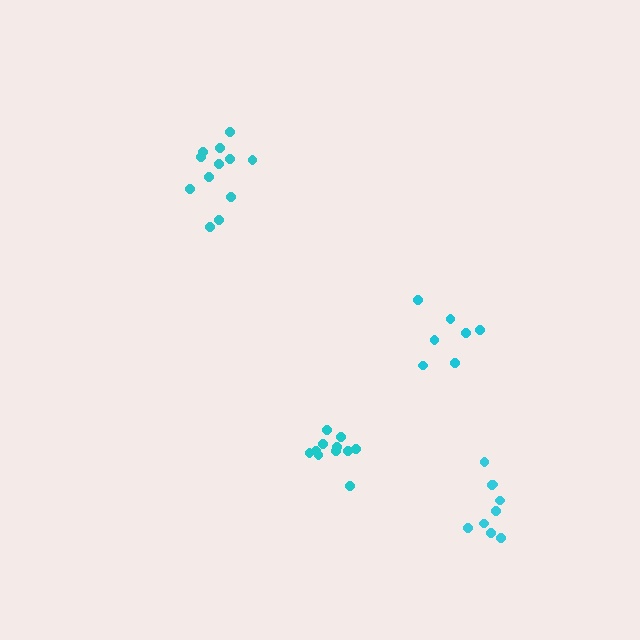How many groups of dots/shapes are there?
There are 4 groups.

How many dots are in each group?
Group 1: 11 dots, Group 2: 7 dots, Group 3: 12 dots, Group 4: 9 dots (39 total).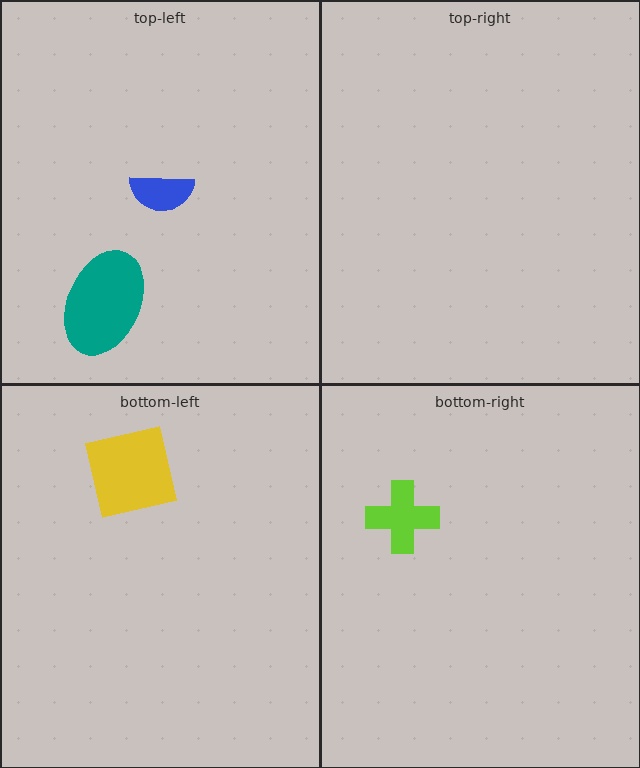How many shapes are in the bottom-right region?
1.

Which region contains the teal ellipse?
The top-left region.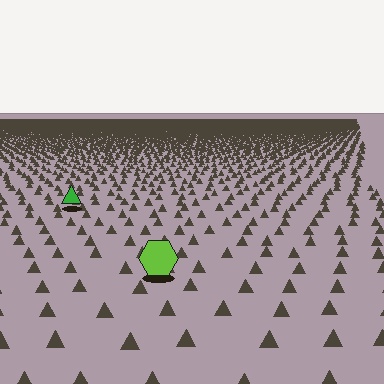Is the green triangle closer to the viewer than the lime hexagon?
No. The lime hexagon is closer — you can tell from the texture gradient: the ground texture is coarser near it.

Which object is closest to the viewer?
The lime hexagon is closest. The texture marks near it are larger and more spread out.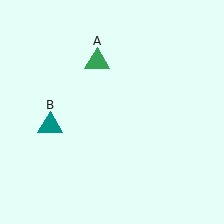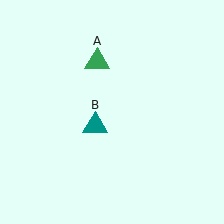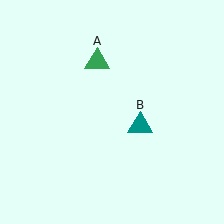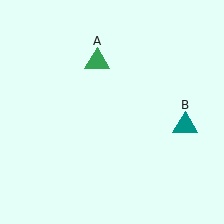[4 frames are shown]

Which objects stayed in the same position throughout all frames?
Green triangle (object A) remained stationary.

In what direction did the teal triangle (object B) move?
The teal triangle (object B) moved right.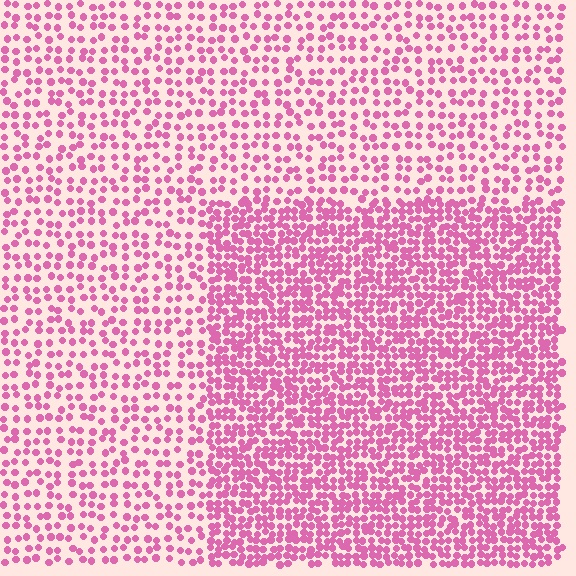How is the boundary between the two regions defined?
The boundary is defined by a change in element density (approximately 2.0x ratio). All elements are the same color, size, and shape.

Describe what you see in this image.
The image contains small pink elements arranged at two different densities. A rectangle-shaped region is visible where the elements are more densely packed than the surrounding area.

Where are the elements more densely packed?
The elements are more densely packed inside the rectangle boundary.